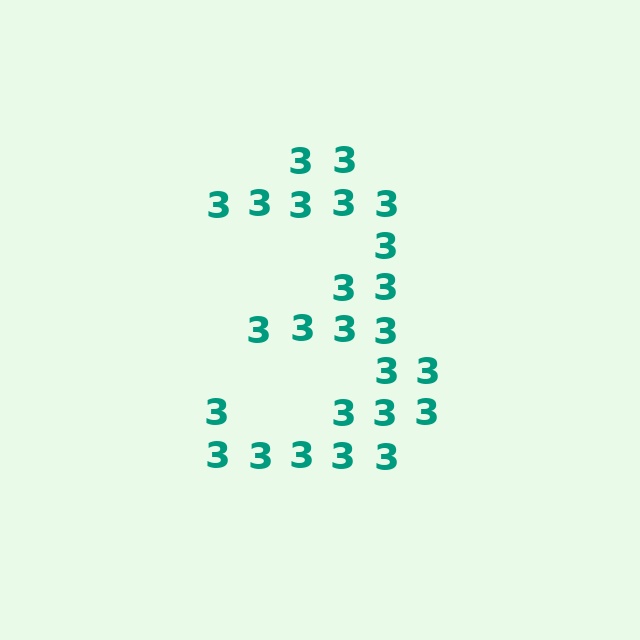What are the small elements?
The small elements are digit 3's.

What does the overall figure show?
The overall figure shows the digit 3.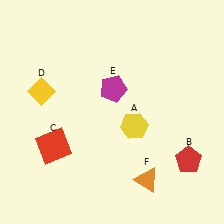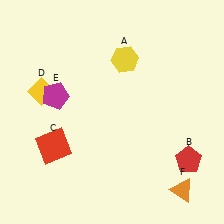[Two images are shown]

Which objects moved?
The objects that moved are: the yellow hexagon (A), the magenta pentagon (E), the orange triangle (F).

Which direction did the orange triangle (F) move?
The orange triangle (F) moved right.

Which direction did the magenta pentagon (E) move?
The magenta pentagon (E) moved left.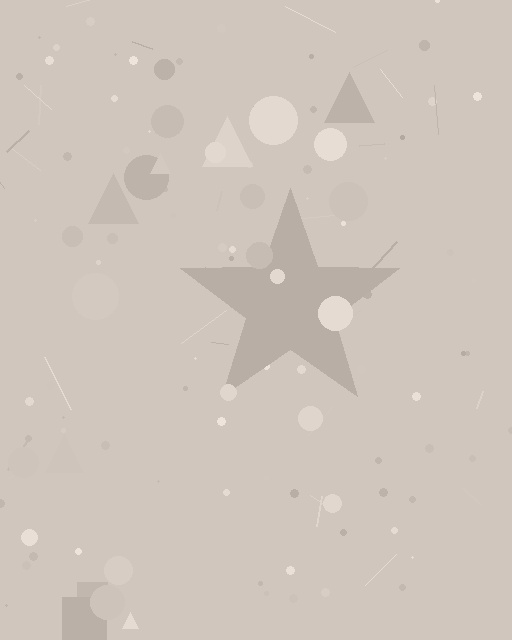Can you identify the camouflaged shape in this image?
The camouflaged shape is a star.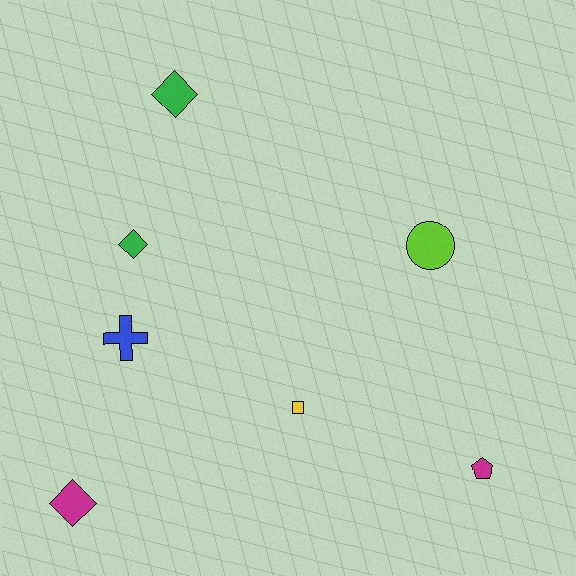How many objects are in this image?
There are 7 objects.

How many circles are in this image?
There is 1 circle.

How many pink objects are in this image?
There are no pink objects.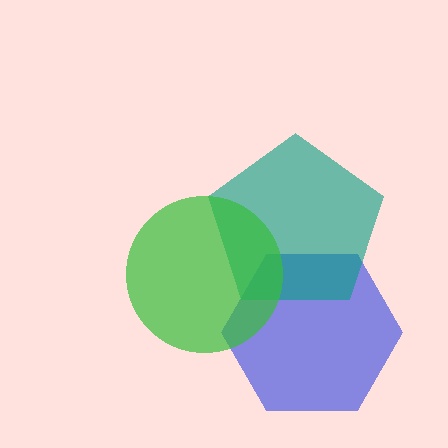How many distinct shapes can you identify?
There are 3 distinct shapes: a blue hexagon, a teal pentagon, a green circle.